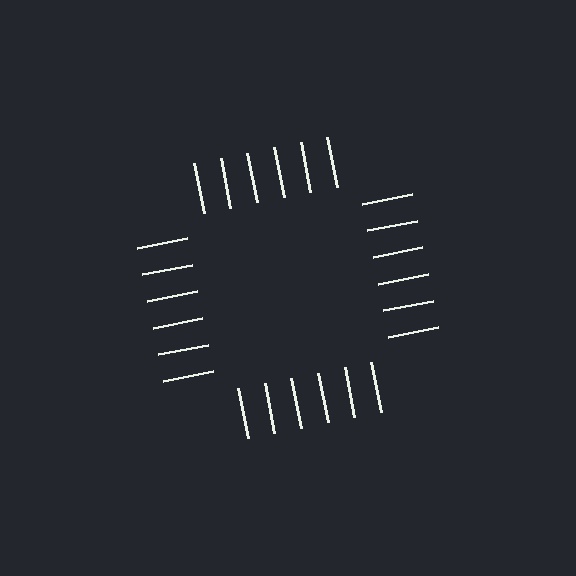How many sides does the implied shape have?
4 sides — the line-ends trace a square.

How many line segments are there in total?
24 — 6 along each of the 4 edges.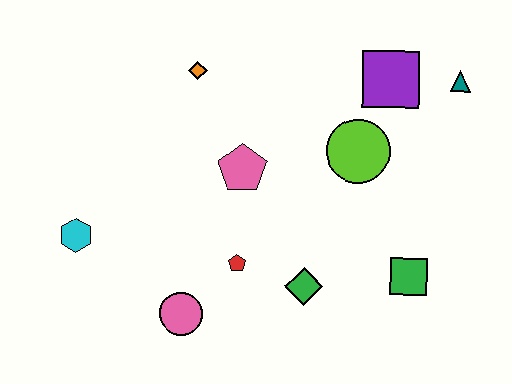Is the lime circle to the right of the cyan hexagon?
Yes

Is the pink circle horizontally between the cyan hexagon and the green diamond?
Yes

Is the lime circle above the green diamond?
Yes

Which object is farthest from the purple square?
The cyan hexagon is farthest from the purple square.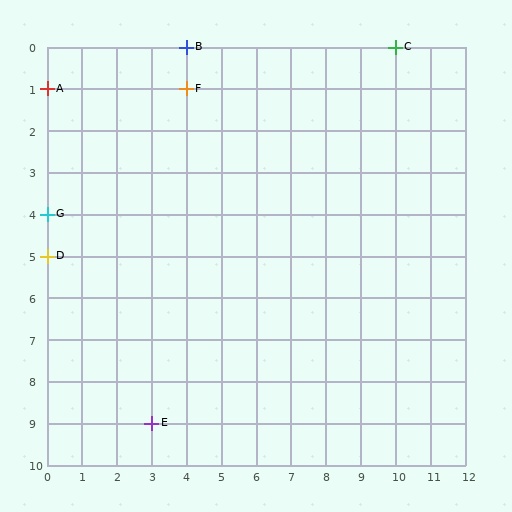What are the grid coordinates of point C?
Point C is at grid coordinates (10, 0).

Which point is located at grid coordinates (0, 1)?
Point A is at (0, 1).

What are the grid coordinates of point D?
Point D is at grid coordinates (0, 5).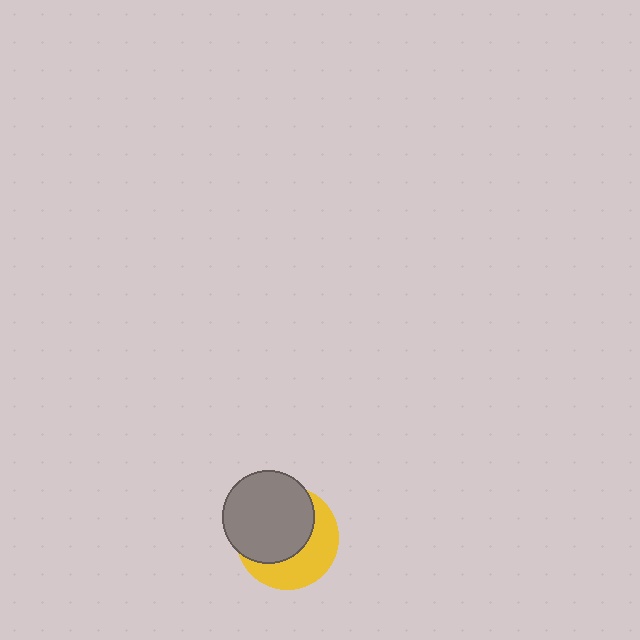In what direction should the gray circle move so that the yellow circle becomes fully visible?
The gray circle should move toward the upper-left. That is the shortest direction to clear the overlap and leave the yellow circle fully visible.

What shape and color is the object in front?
The object in front is a gray circle.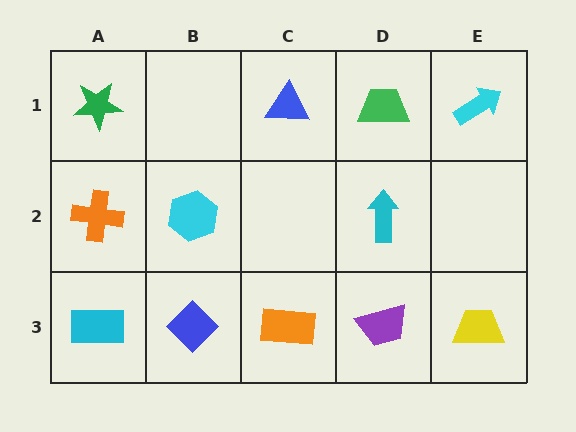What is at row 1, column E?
A cyan arrow.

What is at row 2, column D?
A cyan arrow.